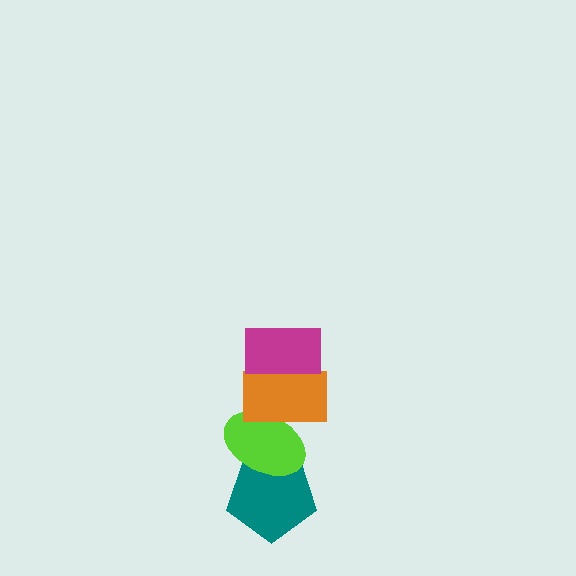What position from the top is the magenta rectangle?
The magenta rectangle is 1st from the top.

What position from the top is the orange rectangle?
The orange rectangle is 2nd from the top.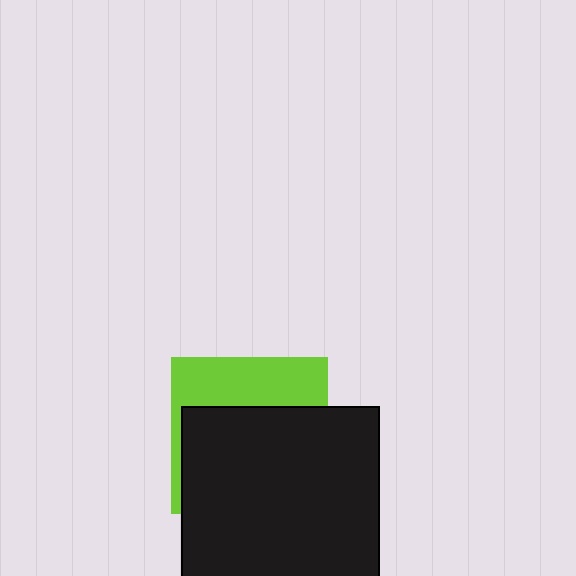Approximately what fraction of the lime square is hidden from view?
Roughly 65% of the lime square is hidden behind the black rectangle.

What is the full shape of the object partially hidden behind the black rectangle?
The partially hidden object is a lime square.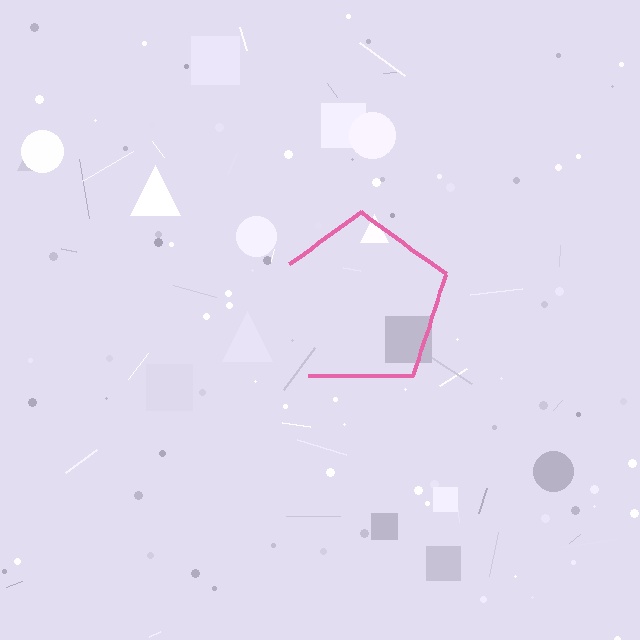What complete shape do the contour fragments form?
The contour fragments form a pentagon.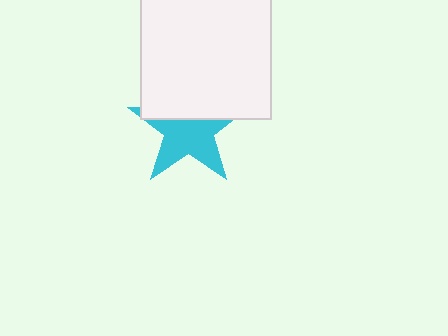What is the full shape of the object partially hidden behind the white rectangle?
The partially hidden object is a cyan star.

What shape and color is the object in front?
The object in front is a white rectangle.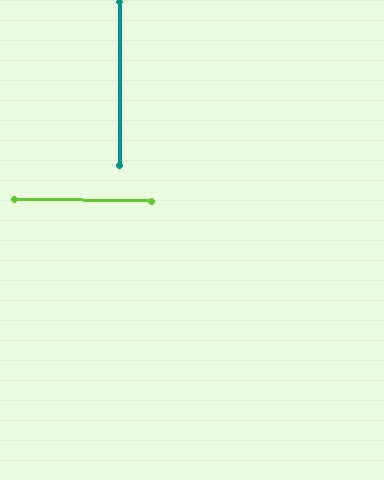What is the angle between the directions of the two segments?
Approximately 89 degrees.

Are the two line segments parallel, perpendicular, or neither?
Perpendicular — they meet at approximately 89°.